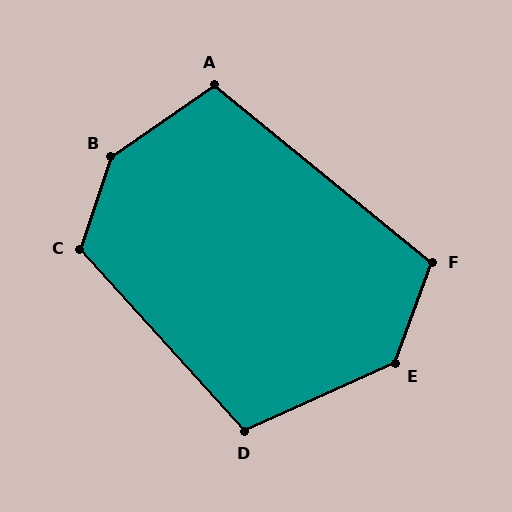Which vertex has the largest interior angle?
B, at approximately 143 degrees.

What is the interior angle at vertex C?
Approximately 120 degrees (obtuse).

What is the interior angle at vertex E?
Approximately 134 degrees (obtuse).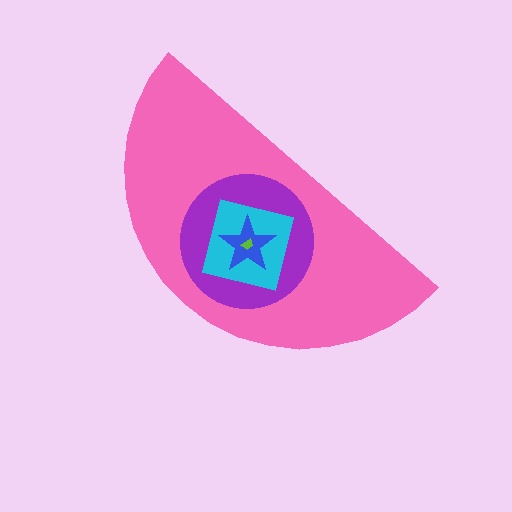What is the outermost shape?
The pink semicircle.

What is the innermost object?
The lime trapezoid.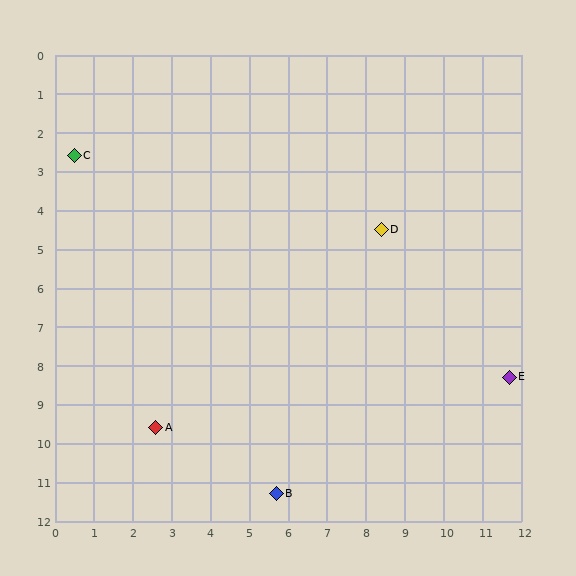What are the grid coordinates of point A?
Point A is at approximately (2.6, 9.6).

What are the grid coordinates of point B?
Point B is at approximately (5.7, 11.3).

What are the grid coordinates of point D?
Point D is at approximately (8.4, 4.5).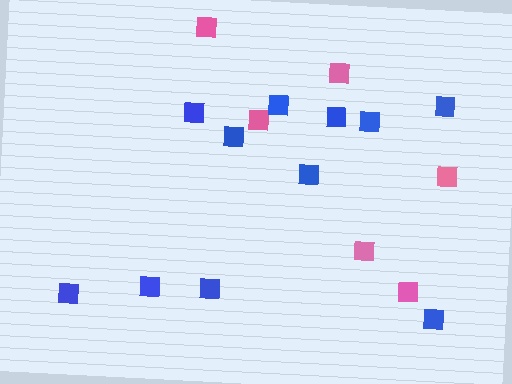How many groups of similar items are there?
There are 2 groups: one group of pink squares (6) and one group of blue squares (11).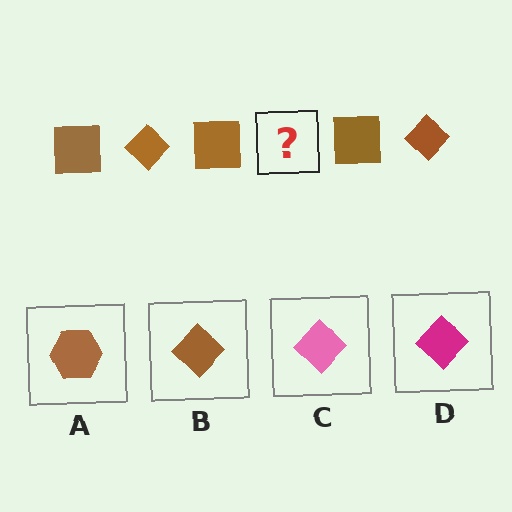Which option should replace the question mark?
Option B.